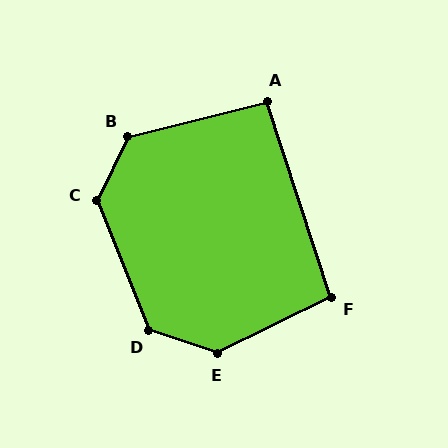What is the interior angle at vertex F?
Approximately 98 degrees (obtuse).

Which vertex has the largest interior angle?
E, at approximately 135 degrees.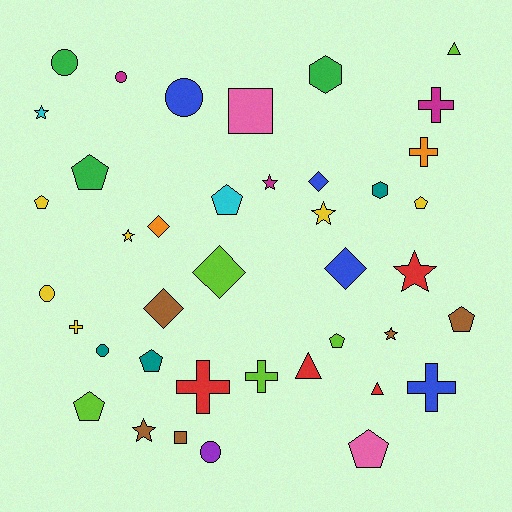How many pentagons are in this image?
There are 9 pentagons.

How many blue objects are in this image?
There are 4 blue objects.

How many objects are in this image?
There are 40 objects.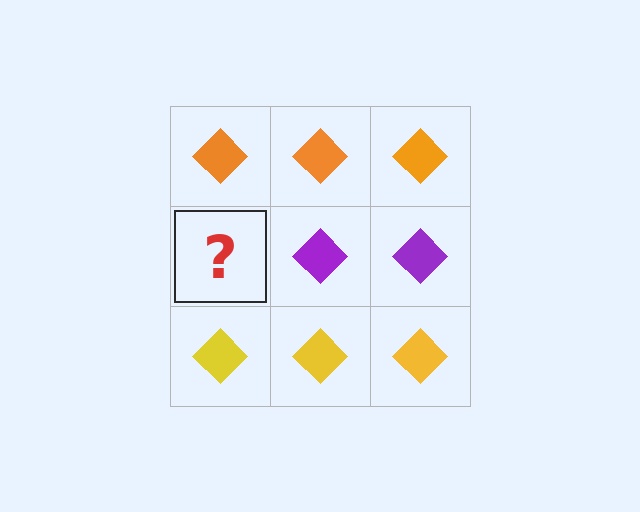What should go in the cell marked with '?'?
The missing cell should contain a purple diamond.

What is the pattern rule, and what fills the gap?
The rule is that each row has a consistent color. The gap should be filled with a purple diamond.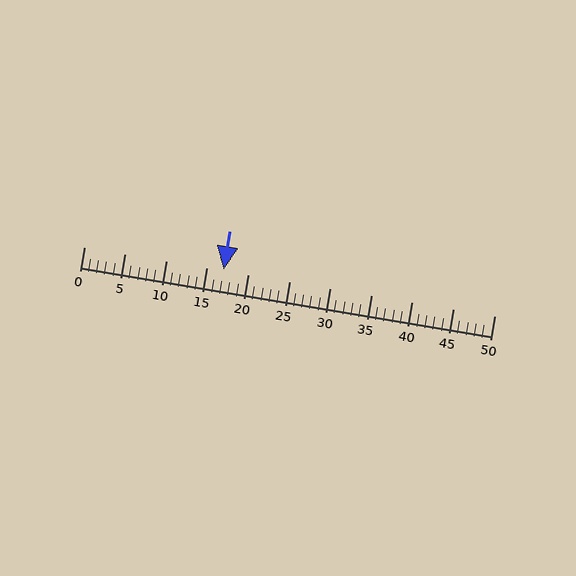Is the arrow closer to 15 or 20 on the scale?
The arrow is closer to 15.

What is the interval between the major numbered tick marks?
The major tick marks are spaced 5 units apart.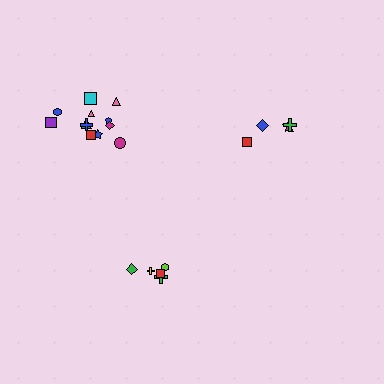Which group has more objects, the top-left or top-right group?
The top-left group.